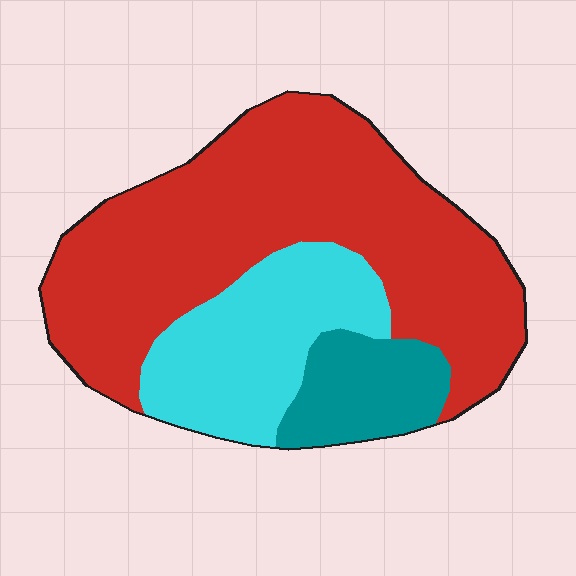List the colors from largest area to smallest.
From largest to smallest: red, cyan, teal.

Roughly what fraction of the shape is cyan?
Cyan covers 24% of the shape.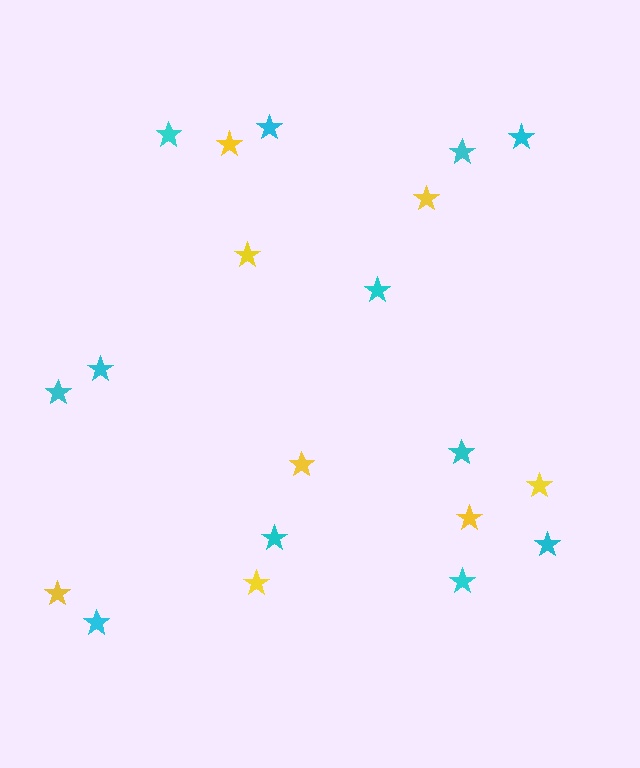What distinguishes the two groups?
There are 2 groups: one group of cyan stars (12) and one group of yellow stars (8).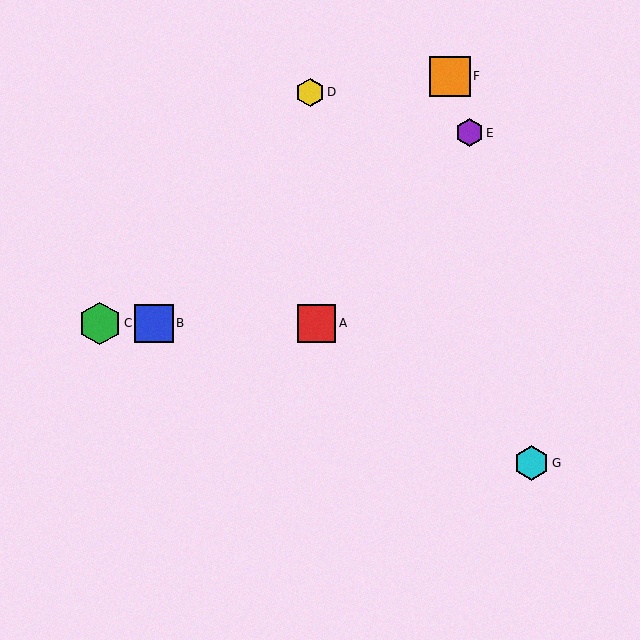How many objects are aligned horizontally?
3 objects (A, B, C) are aligned horizontally.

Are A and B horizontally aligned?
Yes, both are at y≈323.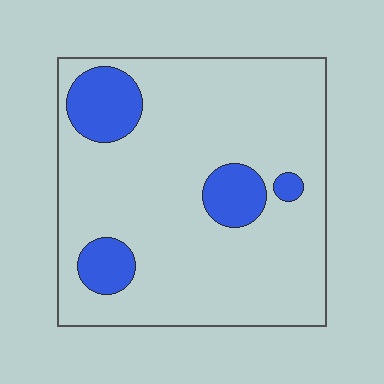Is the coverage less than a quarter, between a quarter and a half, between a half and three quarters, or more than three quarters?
Less than a quarter.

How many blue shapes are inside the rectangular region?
4.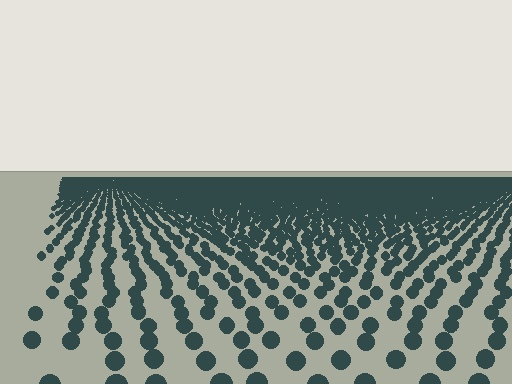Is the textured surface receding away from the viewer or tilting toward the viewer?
The surface is receding away from the viewer. Texture elements get smaller and denser toward the top.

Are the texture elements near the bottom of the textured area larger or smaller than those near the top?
Larger. Near the bottom, elements are closer to the viewer and appear at a bigger on-screen size.